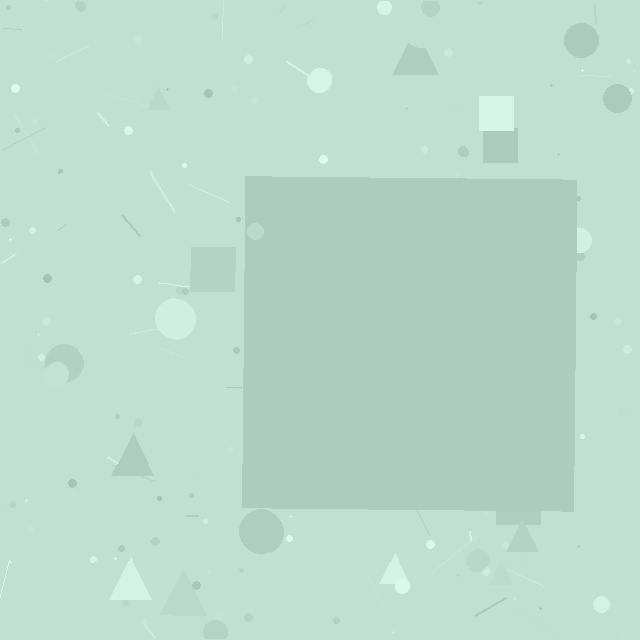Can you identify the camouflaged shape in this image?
The camouflaged shape is a square.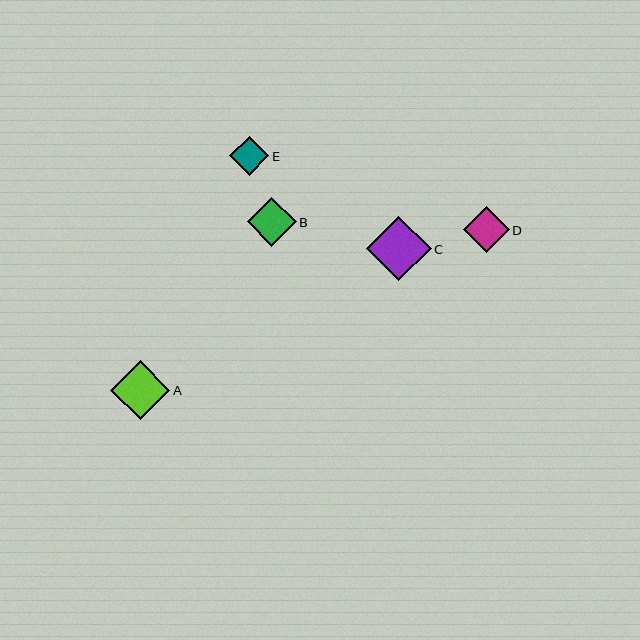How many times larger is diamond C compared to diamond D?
Diamond C is approximately 1.4 times the size of diamond D.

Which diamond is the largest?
Diamond C is the largest with a size of approximately 65 pixels.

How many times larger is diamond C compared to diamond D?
Diamond C is approximately 1.4 times the size of diamond D.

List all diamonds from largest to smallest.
From largest to smallest: C, A, B, D, E.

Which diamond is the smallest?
Diamond E is the smallest with a size of approximately 39 pixels.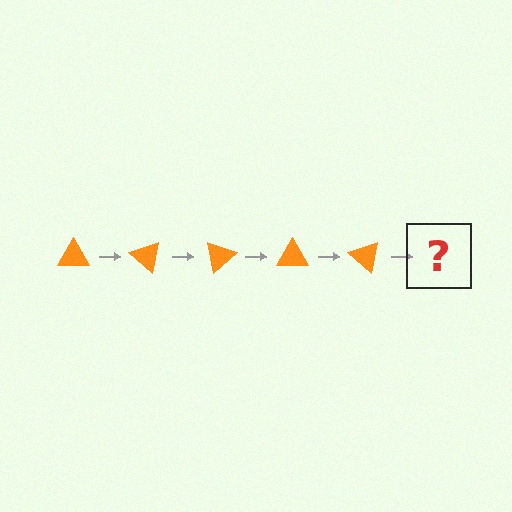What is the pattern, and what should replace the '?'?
The pattern is that the triangle rotates 40 degrees each step. The '?' should be an orange triangle rotated 200 degrees.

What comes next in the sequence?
The next element should be an orange triangle rotated 200 degrees.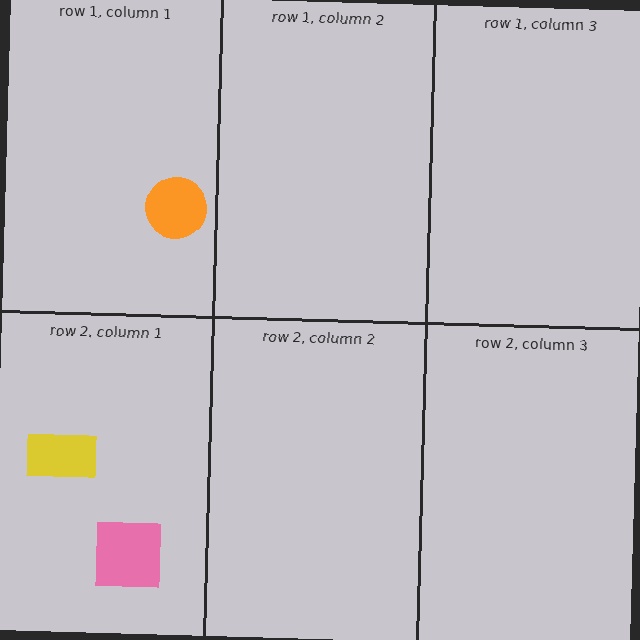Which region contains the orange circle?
The row 1, column 1 region.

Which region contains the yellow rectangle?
The row 2, column 1 region.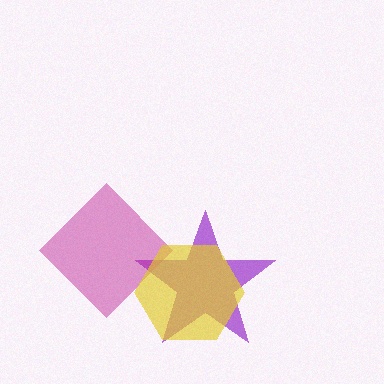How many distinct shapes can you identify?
There are 3 distinct shapes: a purple star, a magenta diamond, a yellow hexagon.